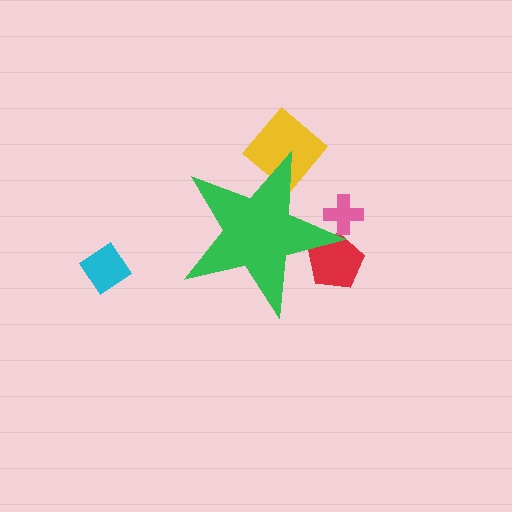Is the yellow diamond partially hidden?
Yes, the yellow diamond is partially hidden behind the green star.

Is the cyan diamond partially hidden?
No, the cyan diamond is fully visible.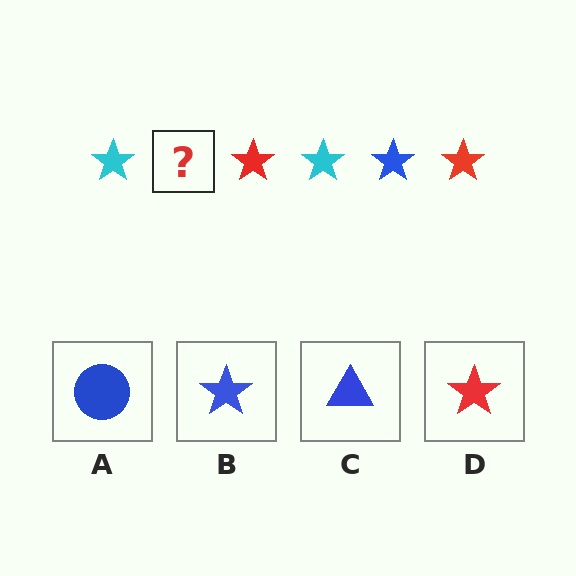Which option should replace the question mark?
Option B.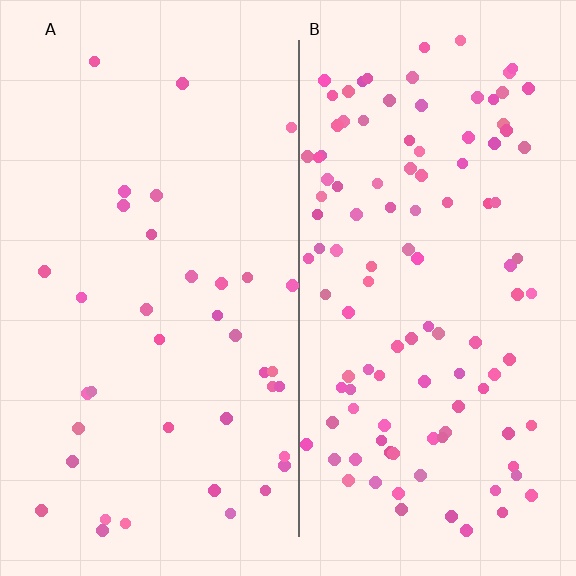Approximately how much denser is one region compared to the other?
Approximately 3.0× — region B over region A.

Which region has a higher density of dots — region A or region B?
B (the right).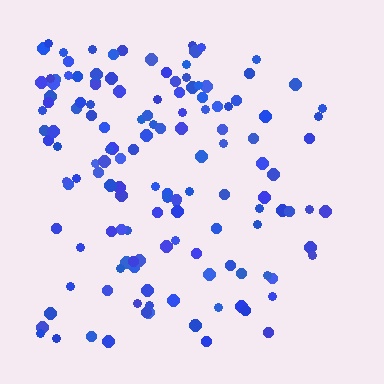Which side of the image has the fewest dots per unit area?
The right.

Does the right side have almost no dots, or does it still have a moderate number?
Still a moderate number, just noticeably fewer than the left.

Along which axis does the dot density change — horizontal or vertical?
Horizontal.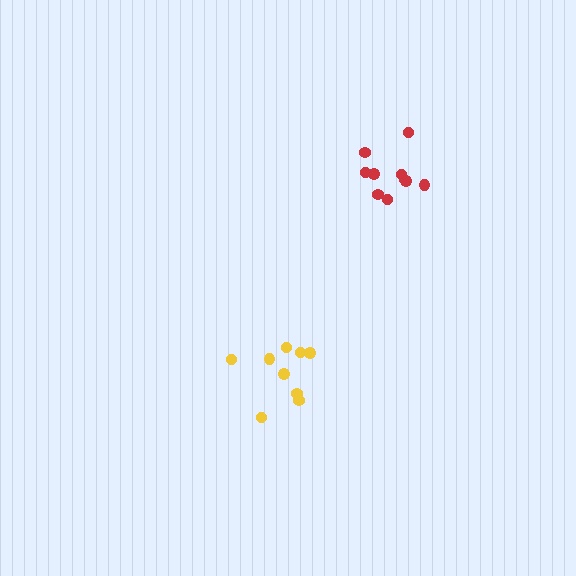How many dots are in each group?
Group 1: 9 dots, Group 2: 10 dots (19 total).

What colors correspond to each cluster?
The clusters are colored: yellow, red.